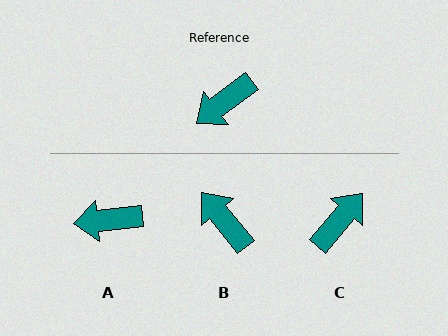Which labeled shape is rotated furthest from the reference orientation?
C, about 168 degrees away.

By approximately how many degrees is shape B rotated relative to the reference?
Approximately 88 degrees clockwise.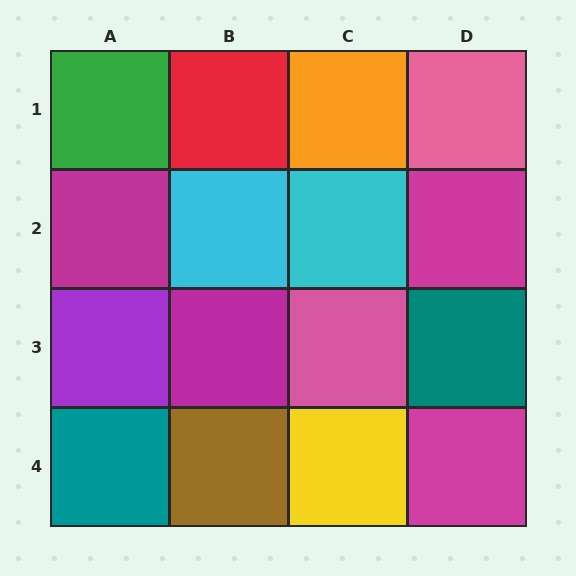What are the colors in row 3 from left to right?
Purple, magenta, pink, teal.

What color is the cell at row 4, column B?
Brown.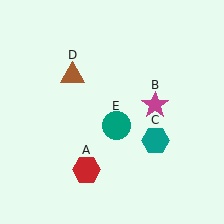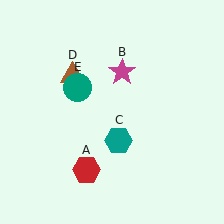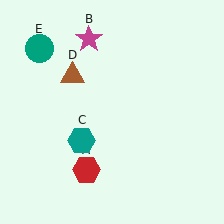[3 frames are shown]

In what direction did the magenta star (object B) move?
The magenta star (object B) moved up and to the left.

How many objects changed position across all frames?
3 objects changed position: magenta star (object B), teal hexagon (object C), teal circle (object E).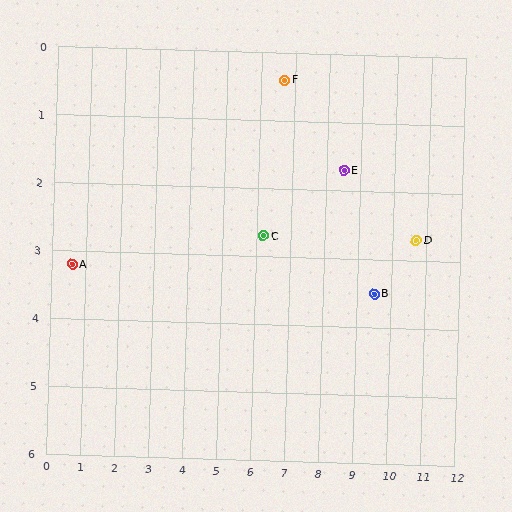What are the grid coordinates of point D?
Point D is at approximately (10.7, 2.7).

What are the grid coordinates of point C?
Point C is at approximately (6.2, 2.7).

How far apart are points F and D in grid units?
Points F and D are about 4.6 grid units apart.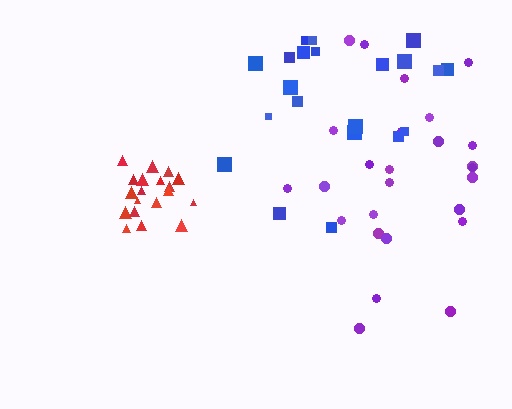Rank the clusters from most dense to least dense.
red, blue, purple.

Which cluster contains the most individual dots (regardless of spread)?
Purple (26).